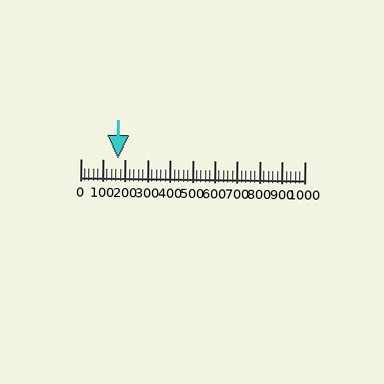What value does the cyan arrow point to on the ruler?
The cyan arrow points to approximately 169.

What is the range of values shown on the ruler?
The ruler shows values from 0 to 1000.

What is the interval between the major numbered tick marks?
The major tick marks are spaced 100 units apart.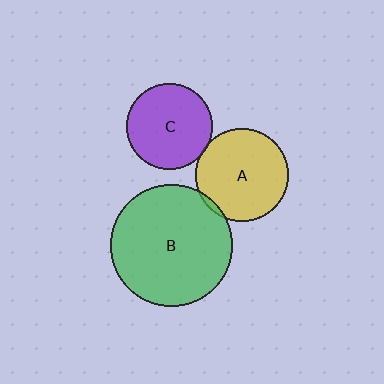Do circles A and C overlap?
Yes.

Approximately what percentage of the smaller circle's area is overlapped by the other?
Approximately 5%.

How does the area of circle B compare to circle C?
Approximately 2.0 times.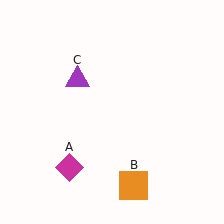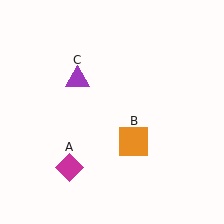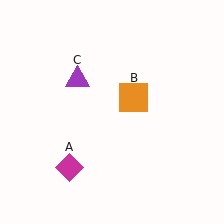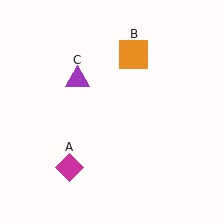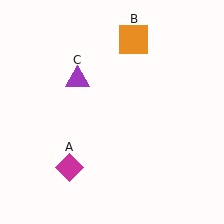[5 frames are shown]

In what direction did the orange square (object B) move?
The orange square (object B) moved up.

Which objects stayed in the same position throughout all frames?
Magenta diamond (object A) and purple triangle (object C) remained stationary.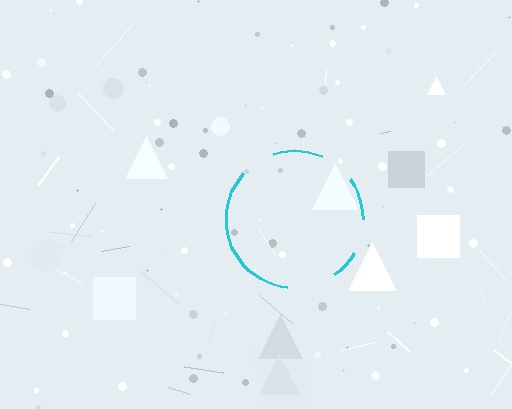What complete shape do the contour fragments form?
The contour fragments form a circle.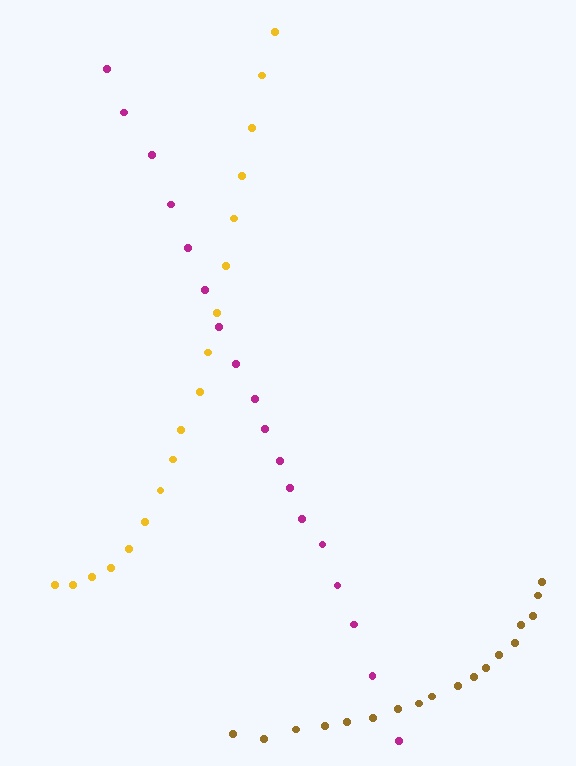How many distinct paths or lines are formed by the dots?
There are 3 distinct paths.